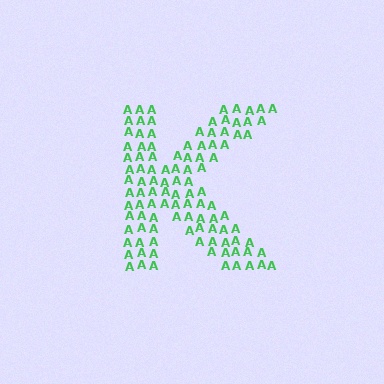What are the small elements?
The small elements are letter A's.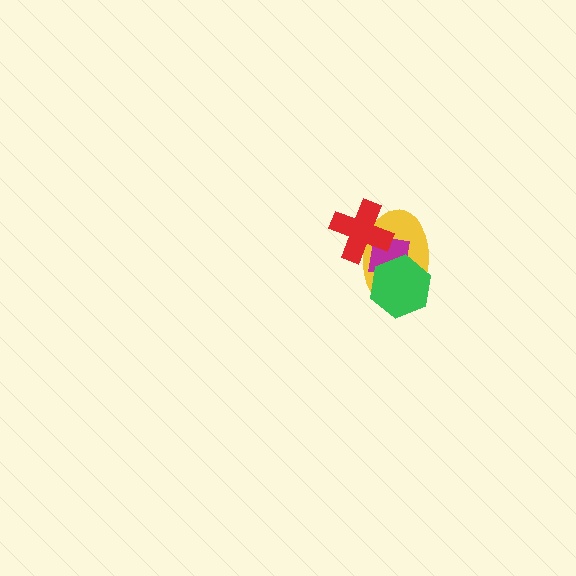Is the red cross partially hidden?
No, no other shape covers it.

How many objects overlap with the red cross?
2 objects overlap with the red cross.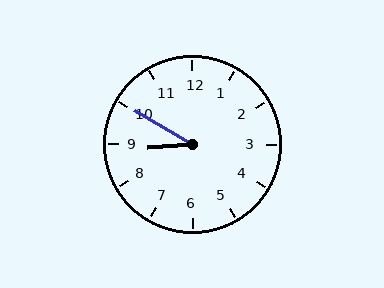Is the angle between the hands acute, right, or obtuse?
It is acute.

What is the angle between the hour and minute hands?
Approximately 35 degrees.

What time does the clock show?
8:50.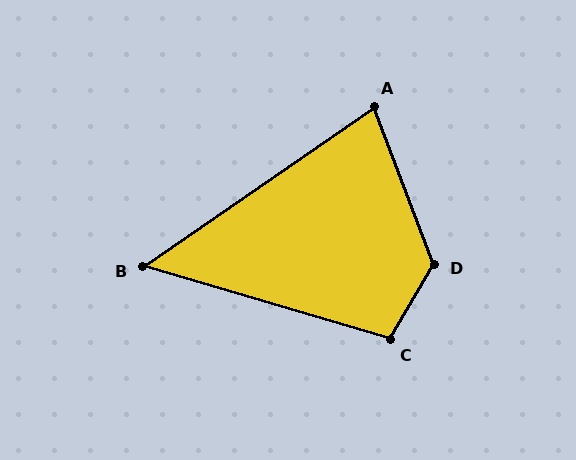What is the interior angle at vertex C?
Approximately 104 degrees (obtuse).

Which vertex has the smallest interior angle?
B, at approximately 51 degrees.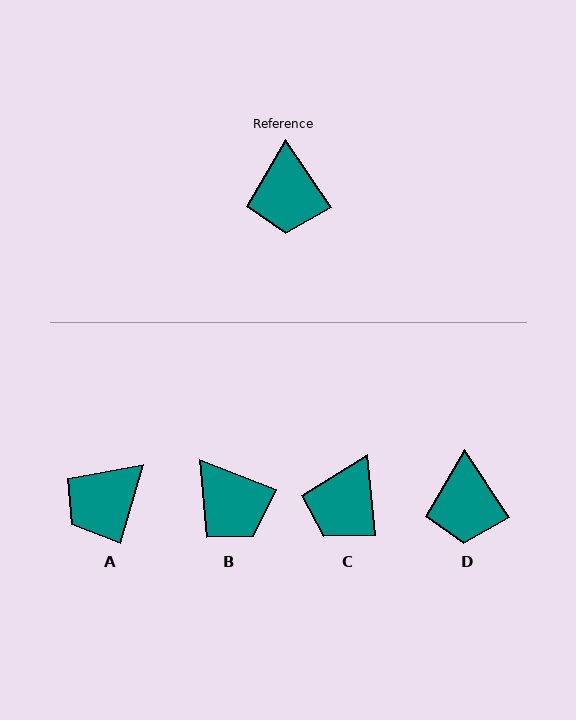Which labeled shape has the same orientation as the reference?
D.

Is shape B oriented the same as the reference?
No, it is off by about 35 degrees.